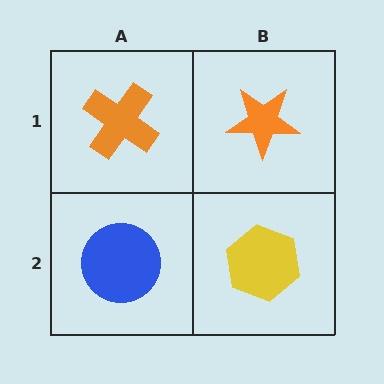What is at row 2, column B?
A yellow hexagon.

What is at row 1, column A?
An orange cross.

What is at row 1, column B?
An orange star.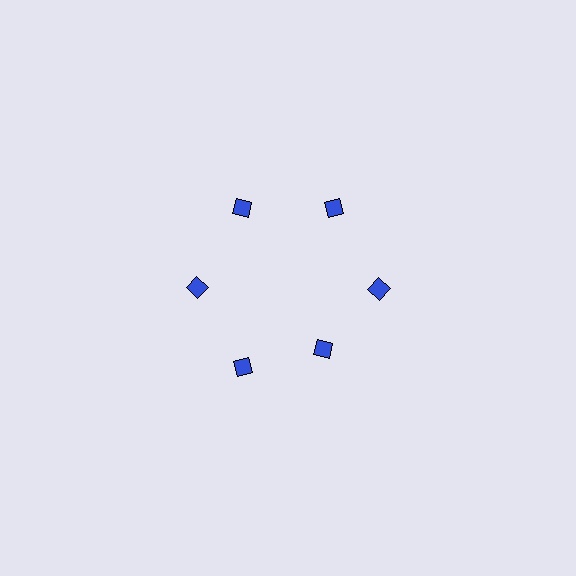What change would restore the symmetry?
The symmetry would be restored by moving it outward, back onto the ring so that all 6 diamonds sit at equal angles and equal distance from the center.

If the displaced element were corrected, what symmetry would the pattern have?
It would have 6-fold rotational symmetry — the pattern would map onto itself every 60 degrees.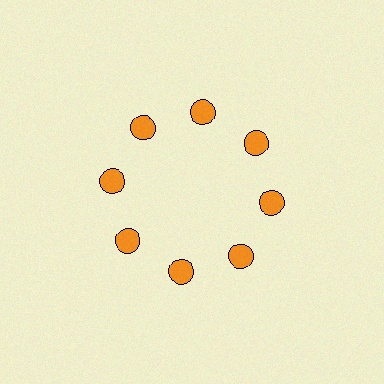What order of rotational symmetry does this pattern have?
This pattern has 8-fold rotational symmetry.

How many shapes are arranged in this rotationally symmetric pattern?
There are 8 shapes, arranged in 8 groups of 1.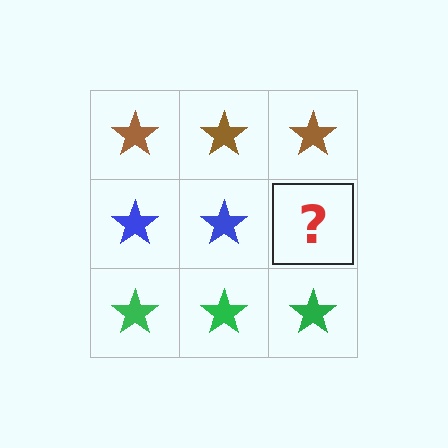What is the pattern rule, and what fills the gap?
The rule is that each row has a consistent color. The gap should be filled with a blue star.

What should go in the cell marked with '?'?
The missing cell should contain a blue star.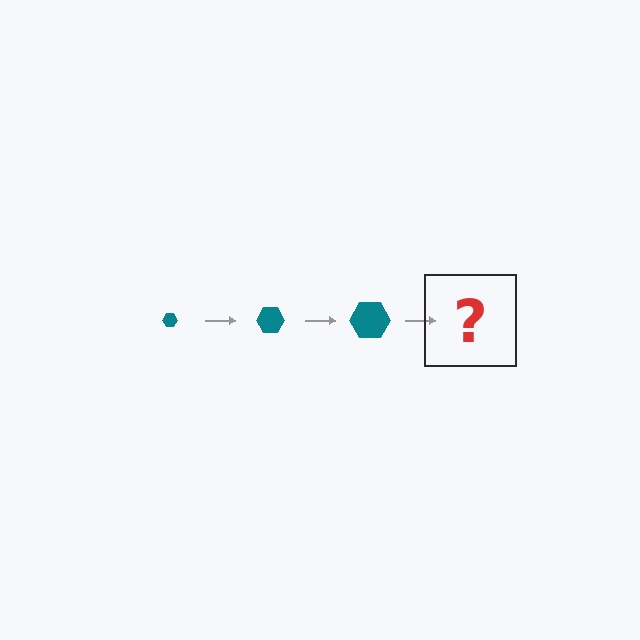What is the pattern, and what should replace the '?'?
The pattern is that the hexagon gets progressively larger each step. The '?' should be a teal hexagon, larger than the previous one.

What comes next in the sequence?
The next element should be a teal hexagon, larger than the previous one.